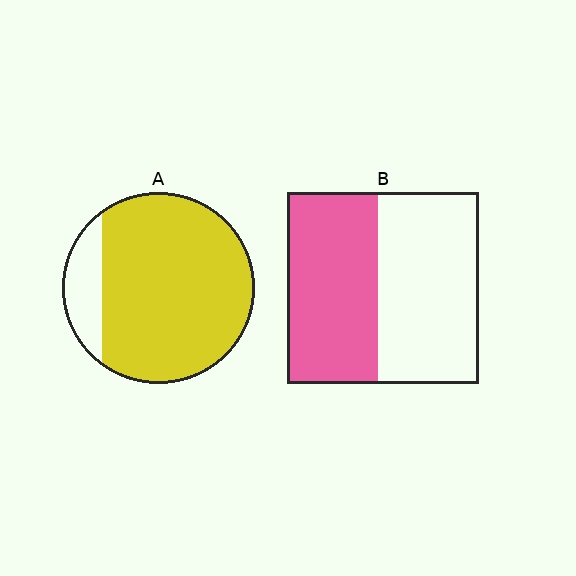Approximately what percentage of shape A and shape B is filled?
A is approximately 85% and B is approximately 45%.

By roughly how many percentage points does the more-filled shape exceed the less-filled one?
By roughly 40 percentage points (A over B).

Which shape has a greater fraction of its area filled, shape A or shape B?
Shape A.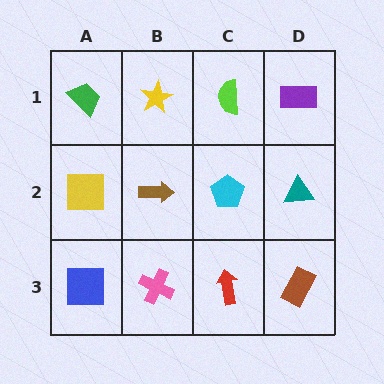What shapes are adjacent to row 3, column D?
A teal triangle (row 2, column D), a red arrow (row 3, column C).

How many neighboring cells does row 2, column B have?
4.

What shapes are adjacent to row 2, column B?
A yellow star (row 1, column B), a pink cross (row 3, column B), a yellow square (row 2, column A), a cyan pentagon (row 2, column C).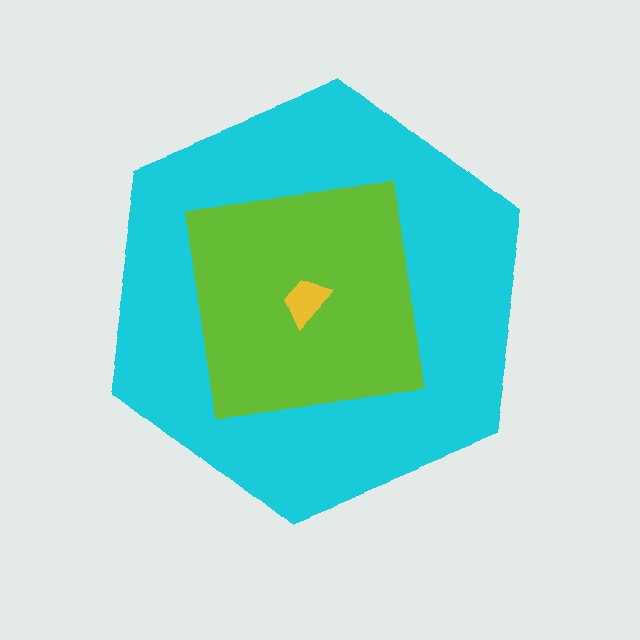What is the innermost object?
The yellow trapezoid.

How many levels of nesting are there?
3.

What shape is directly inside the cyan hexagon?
The lime square.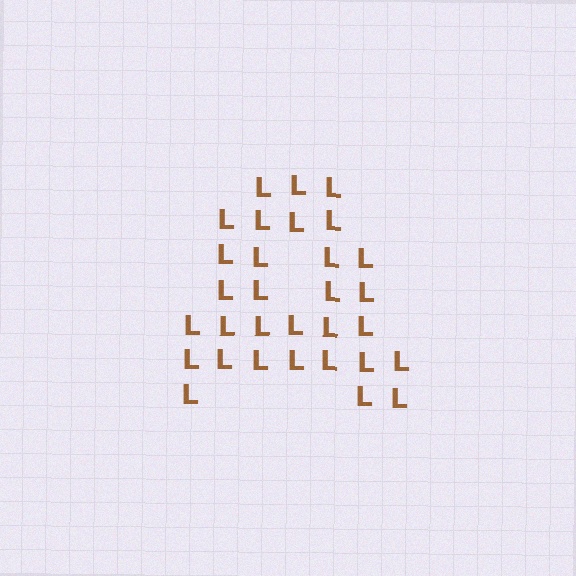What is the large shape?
The large shape is the letter A.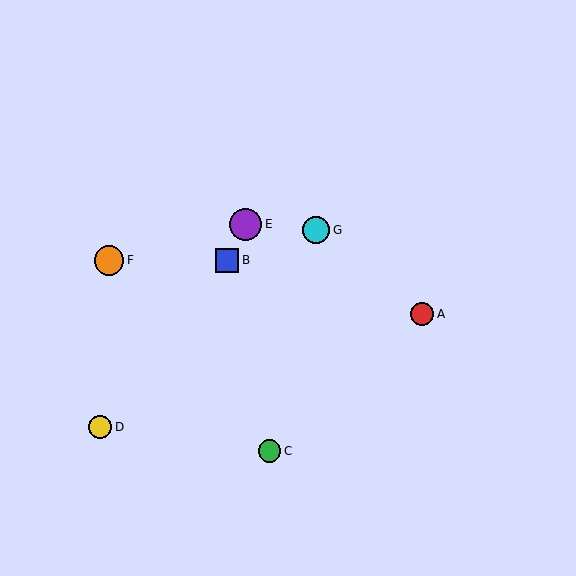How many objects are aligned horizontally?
2 objects (B, F) are aligned horizontally.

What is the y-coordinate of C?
Object C is at y≈451.